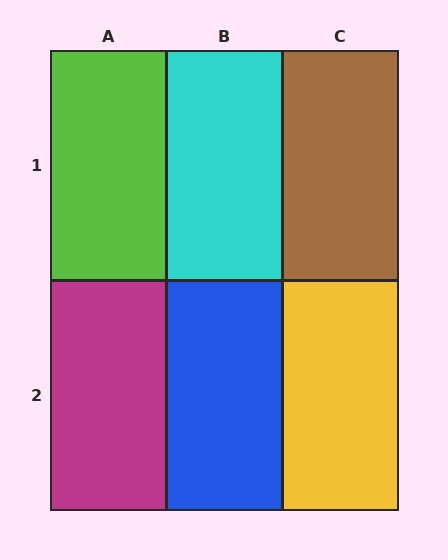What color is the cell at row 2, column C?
Yellow.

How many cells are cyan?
1 cell is cyan.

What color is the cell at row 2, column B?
Blue.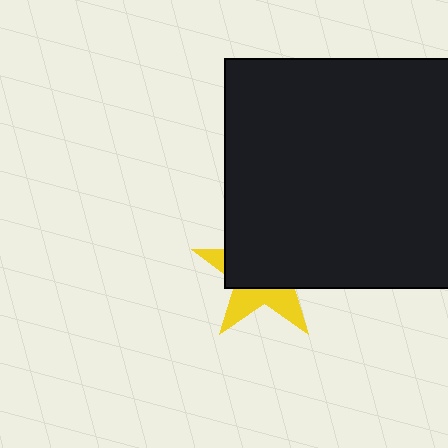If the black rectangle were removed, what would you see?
You would see the complete yellow star.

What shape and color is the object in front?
The object in front is a black rectangle.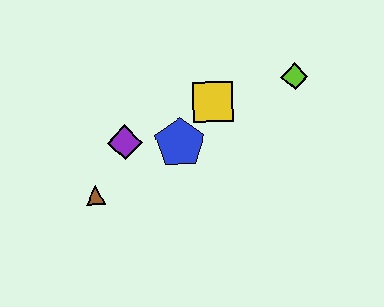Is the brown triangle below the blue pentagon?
Yes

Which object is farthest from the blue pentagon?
The lime diamond is farthest from the blue pentagon.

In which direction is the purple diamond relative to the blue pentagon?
The purple diamond is to the left of the blue pentagon.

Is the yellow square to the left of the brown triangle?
No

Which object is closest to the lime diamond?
The yellow square is closest to the lime diamond.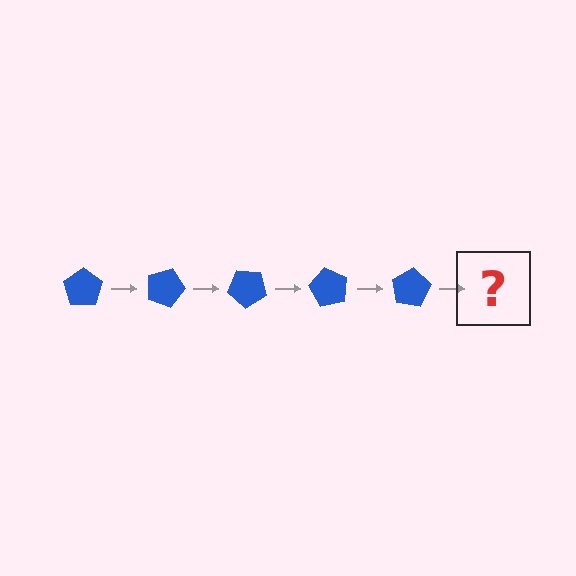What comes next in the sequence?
The next element should be a blue pentagon rotated 100 degrees.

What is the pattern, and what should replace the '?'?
The pattern is that the pentagon rotates 20 degrees each step. The '?' should be a blue pentagon rotated 100 degrees.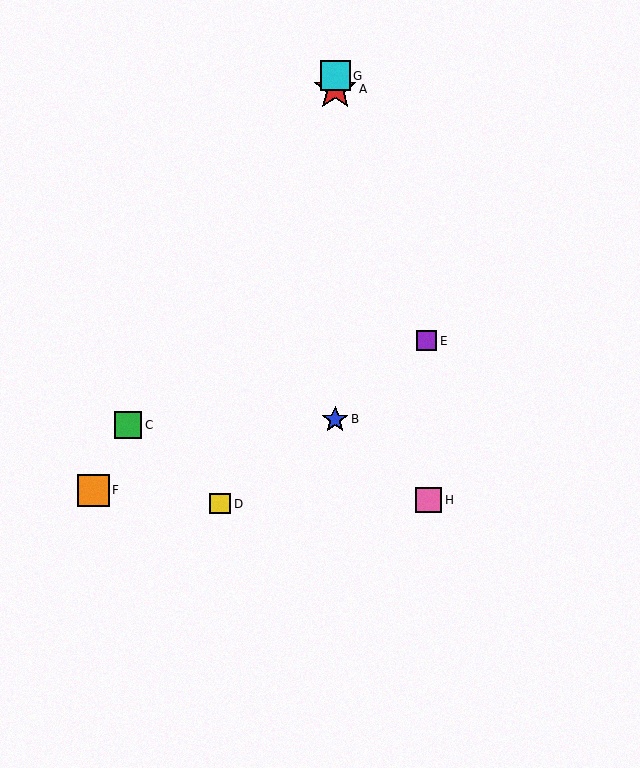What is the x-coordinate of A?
Object A is at x≈335.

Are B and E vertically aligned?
No, B is at x≈335 and E is at x≈427.